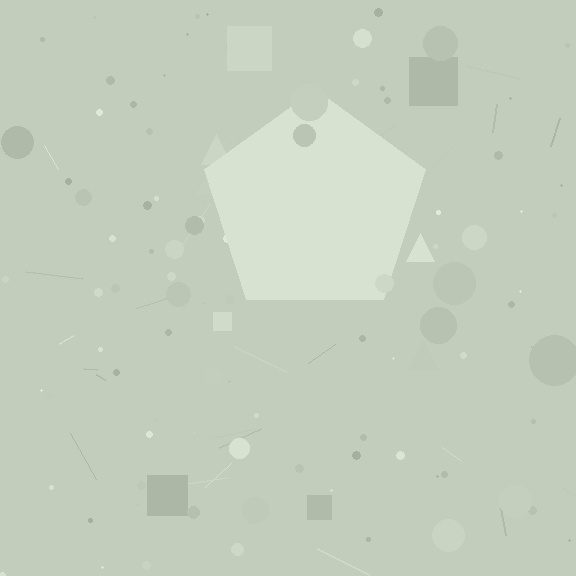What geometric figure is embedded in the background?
A pentagon is embedded in the background.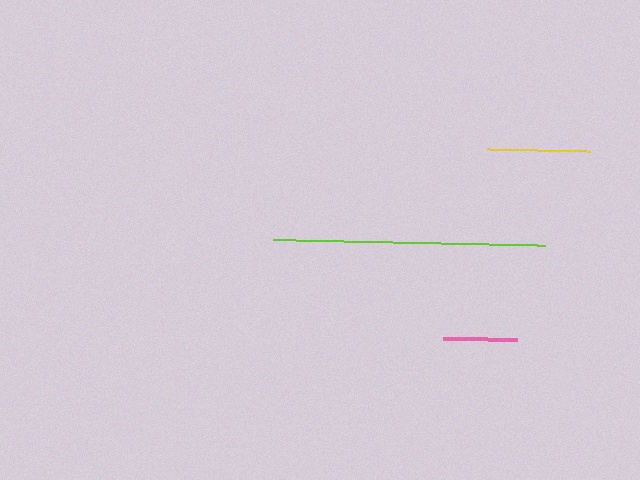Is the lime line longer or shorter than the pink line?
The lime line is longer than the pink line.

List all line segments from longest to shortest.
From longest to shortest: lime, yellow, pink.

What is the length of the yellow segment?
The yellow segment is approximately 103 pixels long.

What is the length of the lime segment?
The lime segment is approximately 272 pixels long.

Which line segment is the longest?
The lime line is the longest at approximately 272 pixels.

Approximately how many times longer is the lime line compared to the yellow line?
The lime line is approximately 2.6 times the length of the yellow line.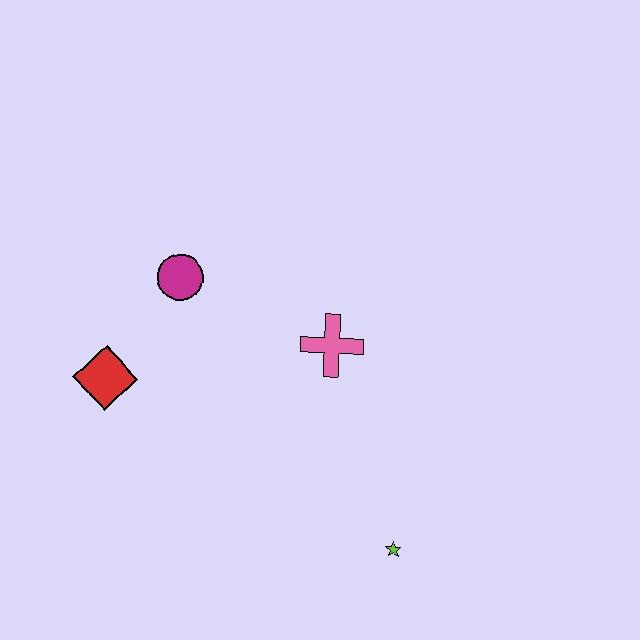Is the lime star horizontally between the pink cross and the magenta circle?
No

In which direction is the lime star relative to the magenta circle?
The lime star is below the magenta circle.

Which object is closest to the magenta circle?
The red diamond is closest to the magenta circle.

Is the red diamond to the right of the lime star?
No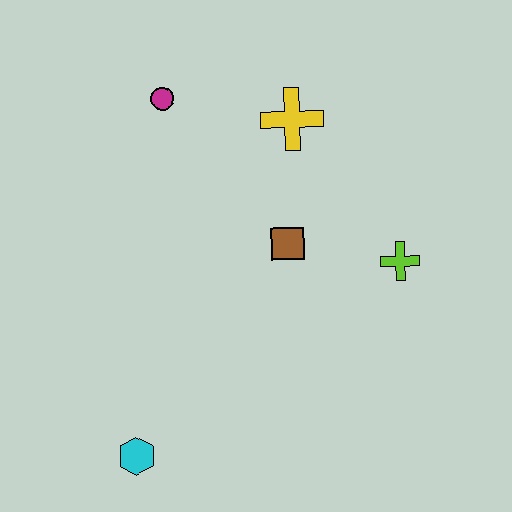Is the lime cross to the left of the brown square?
No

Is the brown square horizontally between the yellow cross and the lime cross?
No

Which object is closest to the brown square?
The lime cross is closest to the brown square.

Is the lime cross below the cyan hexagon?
No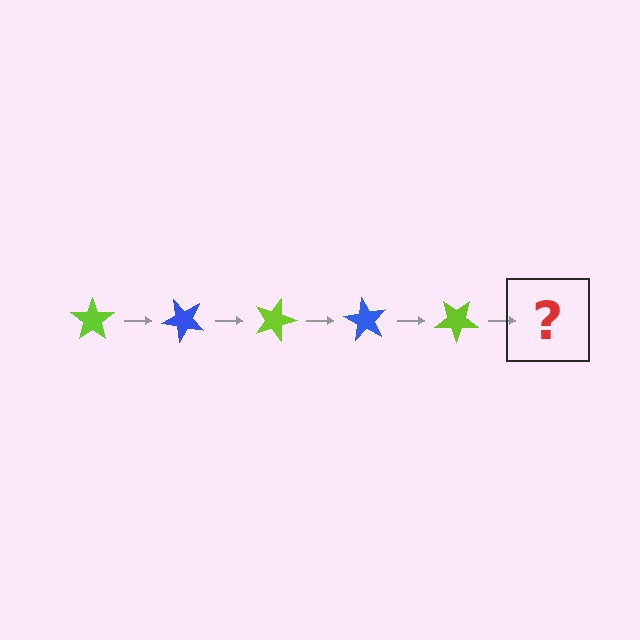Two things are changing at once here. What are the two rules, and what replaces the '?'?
The two rules are that it rotates 45 degrees each step and the color cycles through lime and blue. The '?' should be a blue star, rotated 225 degrees from the start.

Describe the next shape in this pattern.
It should be a blue star, rotated 225 degrees from the start.